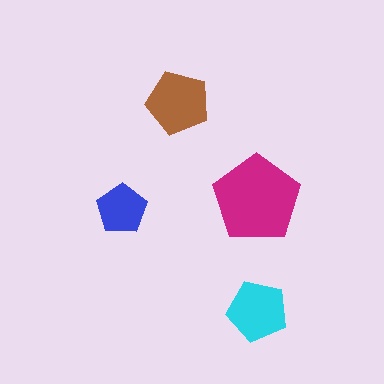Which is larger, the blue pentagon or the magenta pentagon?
The magenta one.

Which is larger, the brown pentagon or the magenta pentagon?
The magenta one.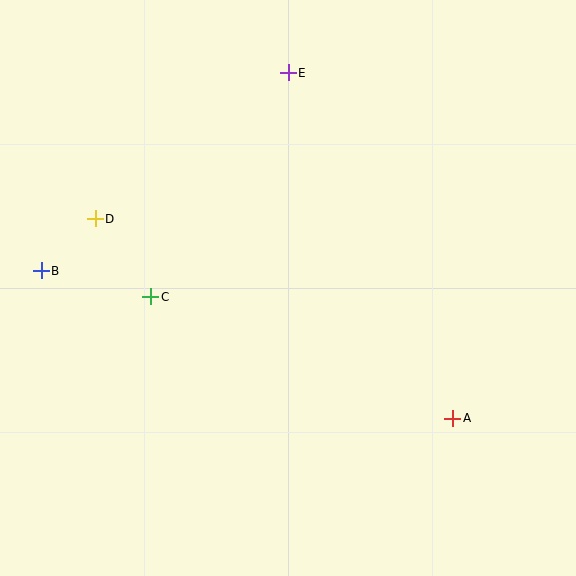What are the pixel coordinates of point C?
Point C is at (151, 297).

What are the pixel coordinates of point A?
Point A is at (453, 418).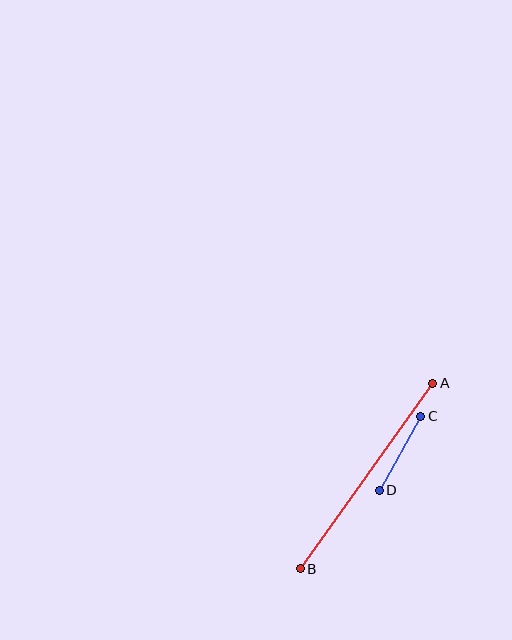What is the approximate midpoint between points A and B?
The midpoint is at approximately (367, 476) pixels.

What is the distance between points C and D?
The distance is approximately 85 pixels.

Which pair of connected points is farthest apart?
Points A and B are farthest apart.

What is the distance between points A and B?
The distance is approximately 228 pixels.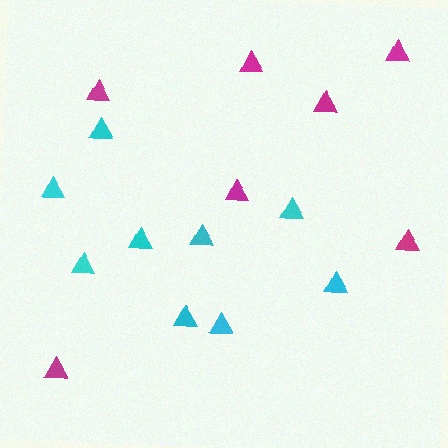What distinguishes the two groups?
There are 2 groups: one group of cyan triangles (9) and one group of magenta triangles (7).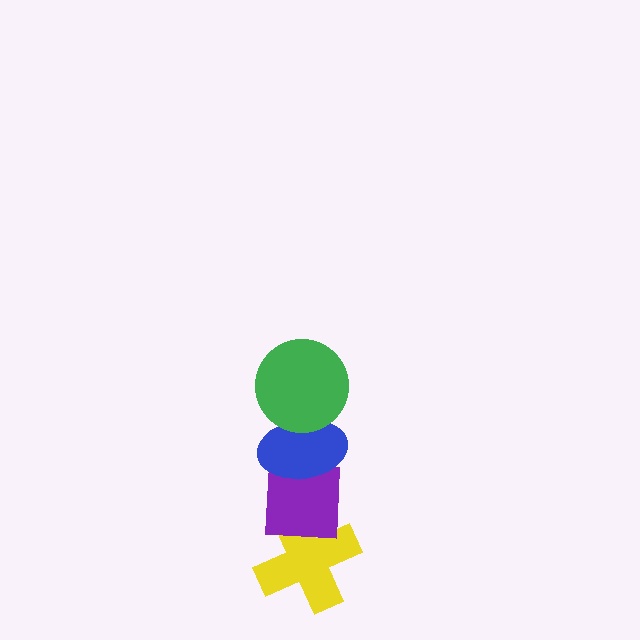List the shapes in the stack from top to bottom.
From top to bottom: the green circle, the blue ellipse, the purple square, the yellow cross.